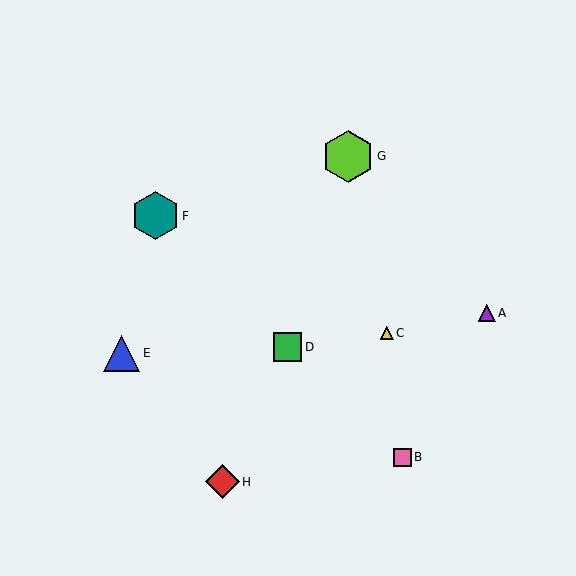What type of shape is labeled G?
Shape G is a lime hexagon.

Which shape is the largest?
The lime hexagon (labeled G) is the largest.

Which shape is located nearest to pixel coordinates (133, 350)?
The blue triangle (labeled E) at (122, 353) is nearest to that location.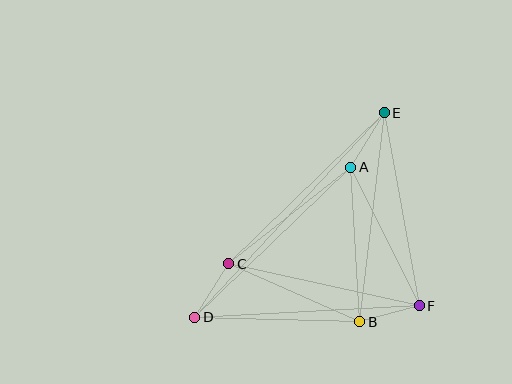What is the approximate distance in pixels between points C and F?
The distance between C and F is approximately 195 pixels.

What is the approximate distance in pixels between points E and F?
The distance between E and F is approximately 196 pixels.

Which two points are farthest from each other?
Points D and E are farthest from each other.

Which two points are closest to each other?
Points B and F are closest to each other.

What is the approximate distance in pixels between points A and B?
The distance between A and B is approximately 155 pixels.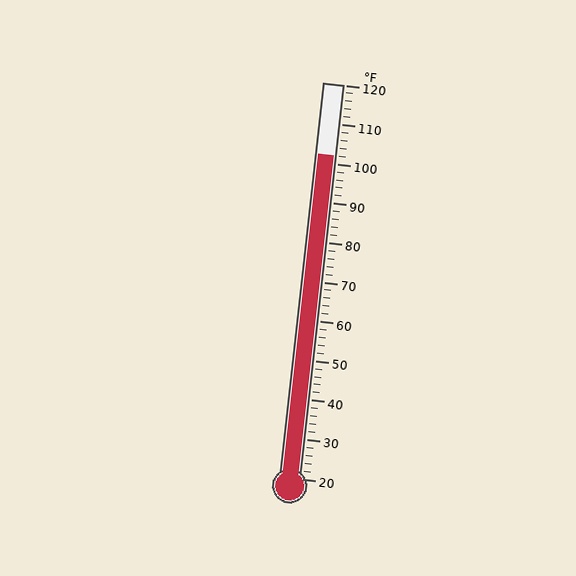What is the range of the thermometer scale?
The thermometer scale ranges from 20°F to 120°F.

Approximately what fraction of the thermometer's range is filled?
The thermometer is filled to approximately 80% of its range.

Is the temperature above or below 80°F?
The temperature is above 80°F.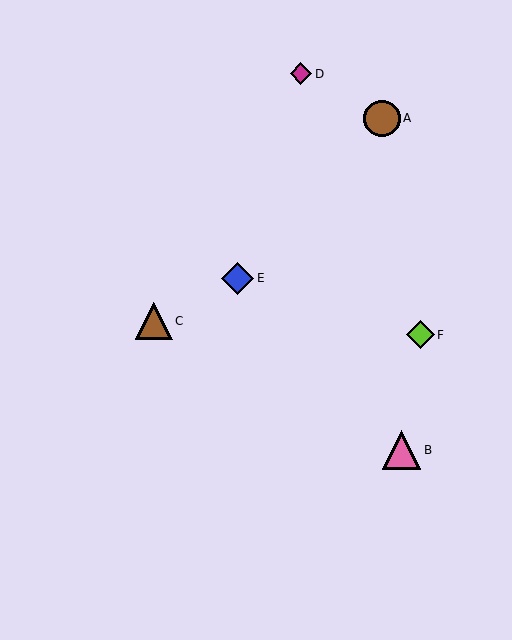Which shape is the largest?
The pink triangle (labeled B) is the largest.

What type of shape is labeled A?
Shape A is a brown circle.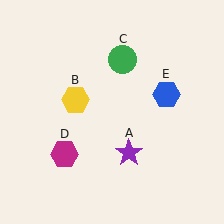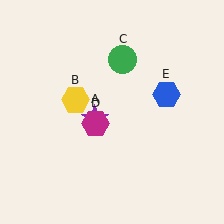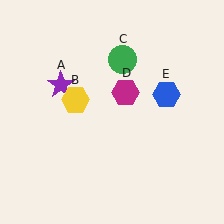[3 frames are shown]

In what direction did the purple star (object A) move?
The purple star (object A) moved up and to the left.